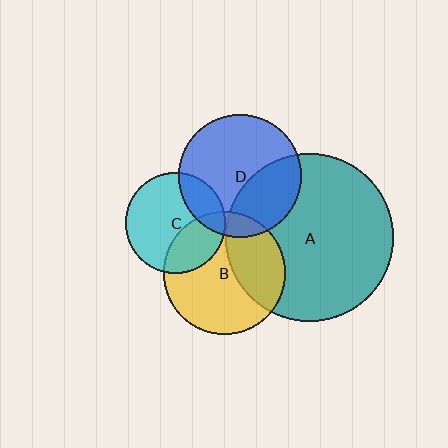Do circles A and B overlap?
Yes.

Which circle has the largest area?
Circle A (teal).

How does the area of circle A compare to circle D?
Approximately 1.9 times.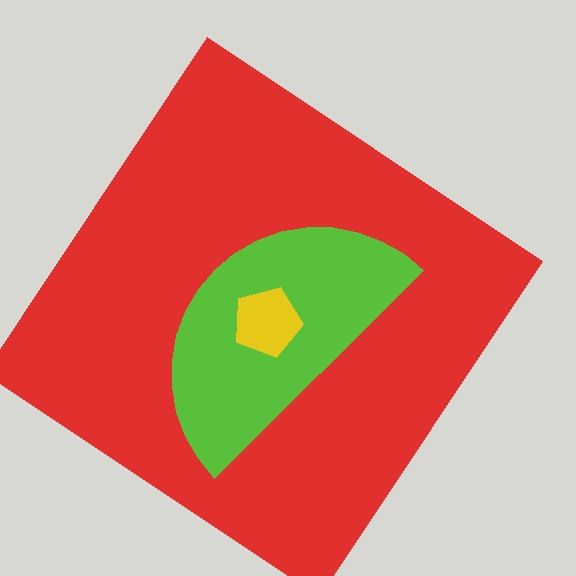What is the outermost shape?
The red diamond.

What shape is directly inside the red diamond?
The lime semicircle.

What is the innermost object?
The yellow pentagon.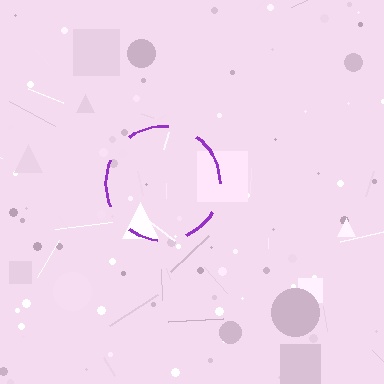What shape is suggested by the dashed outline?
The dashed outline suggests a circle.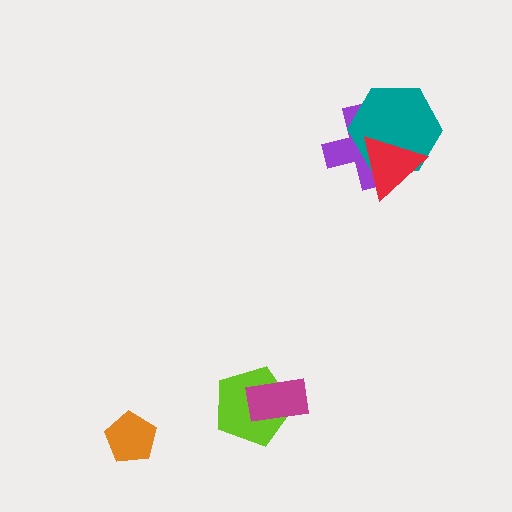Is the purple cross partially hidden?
Yes, it is partially covered by another shape.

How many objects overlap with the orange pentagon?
0 objects overlap with the orange pentagon.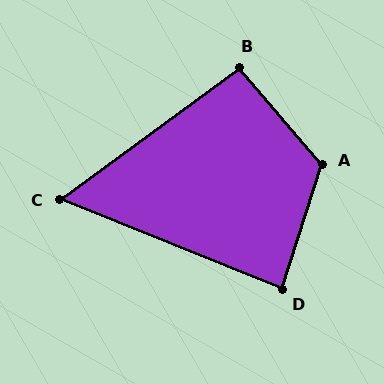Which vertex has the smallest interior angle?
C, at approximately 58 degrees.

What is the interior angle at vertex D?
Approximately 86 degrees (approximately right).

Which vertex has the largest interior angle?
A, at approximately 122 degrees.